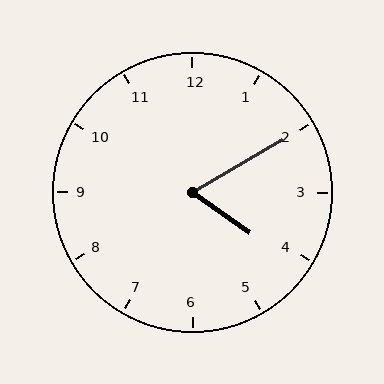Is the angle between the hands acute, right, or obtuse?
It is acute.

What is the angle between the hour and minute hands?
Approximately 65 degrees.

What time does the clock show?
4:10.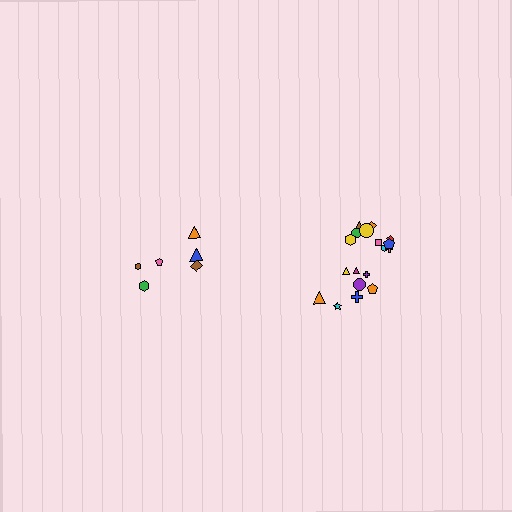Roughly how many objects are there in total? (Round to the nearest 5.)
Roughly 25 objects in total.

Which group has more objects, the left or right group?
The right group.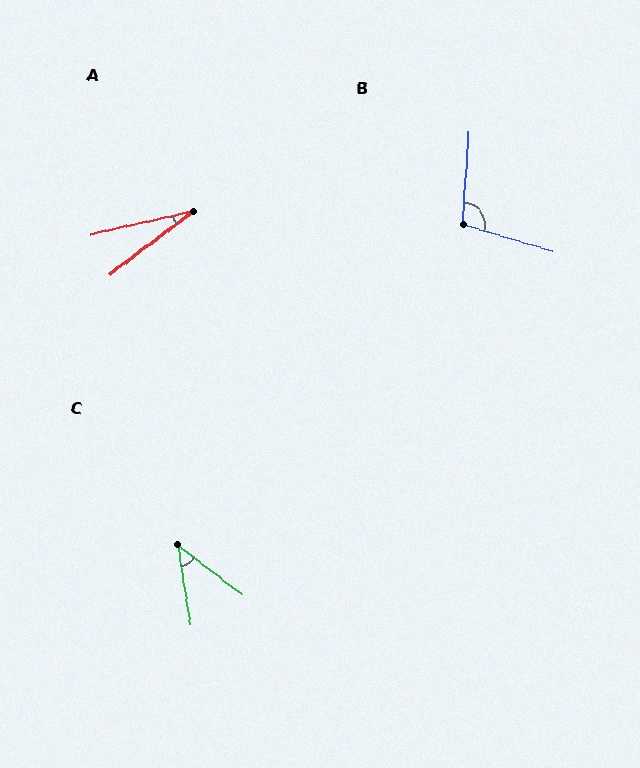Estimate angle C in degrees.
Approximately 43 degrees.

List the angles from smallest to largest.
A (24°), C (43°), B (103°).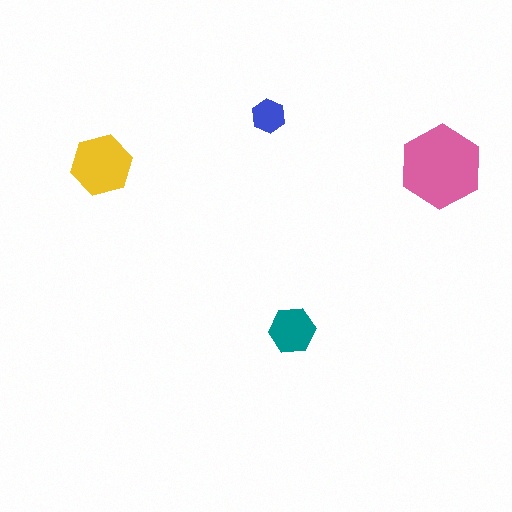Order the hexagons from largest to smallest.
the pink one, the yellow one, the teal one, the blue one.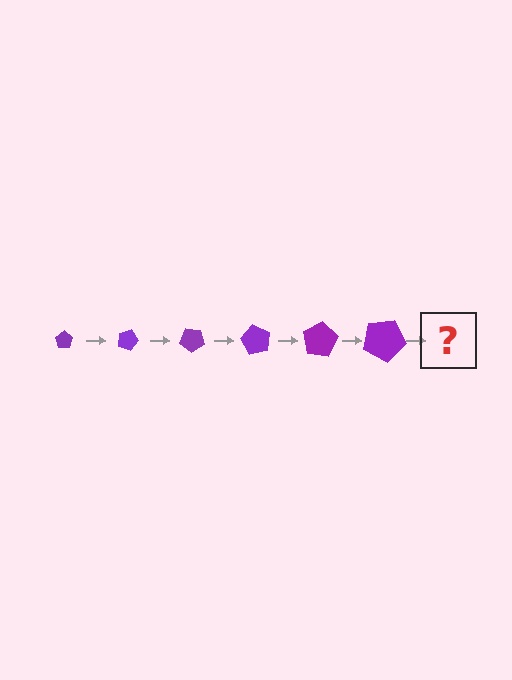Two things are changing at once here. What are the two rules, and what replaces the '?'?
The two rules are that the pentagon grows larger each step and it rotates 20 degrees each step. The '?' should be a pentagon, larger than the previous one and rotated 120 degrees from the start.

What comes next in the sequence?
The next element should be a pentagon, larger than the previous one and rotated 120 degrees from the start.